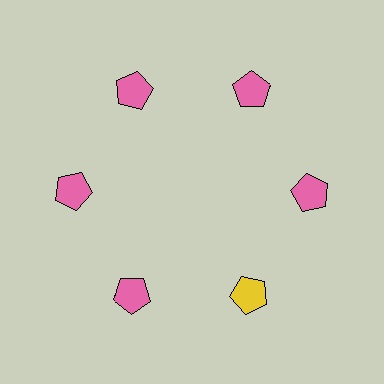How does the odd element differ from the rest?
It has a different color: yellow instead of pink.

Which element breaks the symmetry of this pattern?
The yellow pentagon at roughly the 5 o'clock position breaks the symmetry. All other shapes are pink pentagons.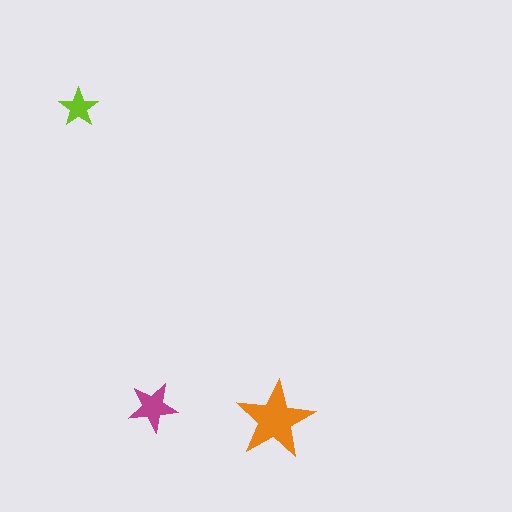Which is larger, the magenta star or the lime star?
The magenta one.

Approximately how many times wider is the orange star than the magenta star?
About 1.5 times wider.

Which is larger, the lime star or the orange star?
The orange one.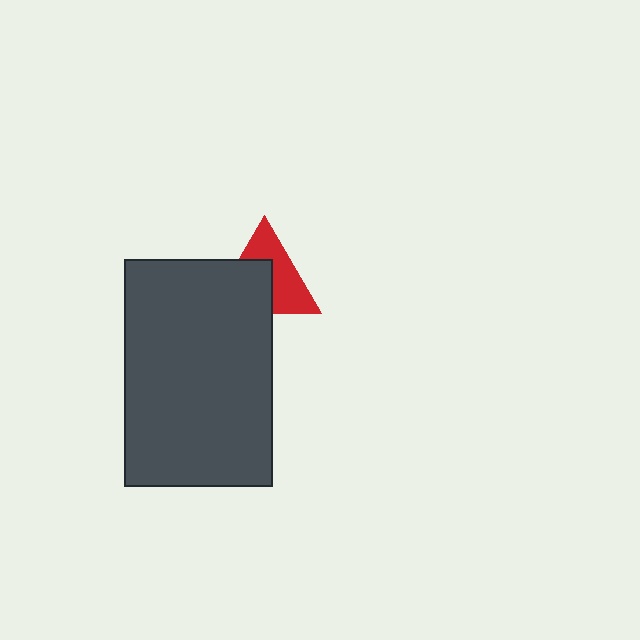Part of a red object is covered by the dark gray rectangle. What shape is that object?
It is a triangle.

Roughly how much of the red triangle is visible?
About half of it is visible (roughly 52%).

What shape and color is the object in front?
The object in front is a dark gray rectangle.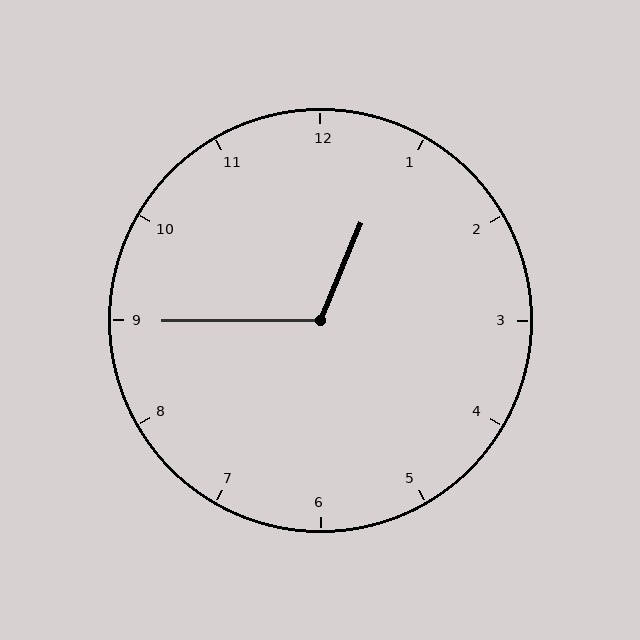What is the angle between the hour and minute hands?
Approximately 112 degrees.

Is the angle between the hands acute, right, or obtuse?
It is obtuse.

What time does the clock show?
12:45.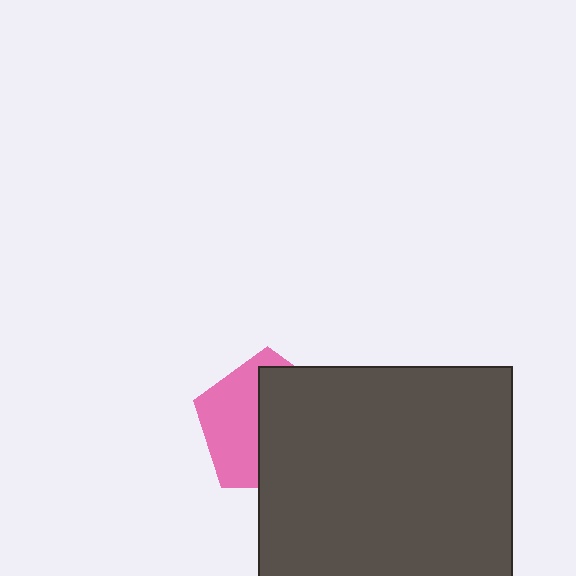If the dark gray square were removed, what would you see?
You would see the complete pink pentagon.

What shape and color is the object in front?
The object in front is a dark gray square.